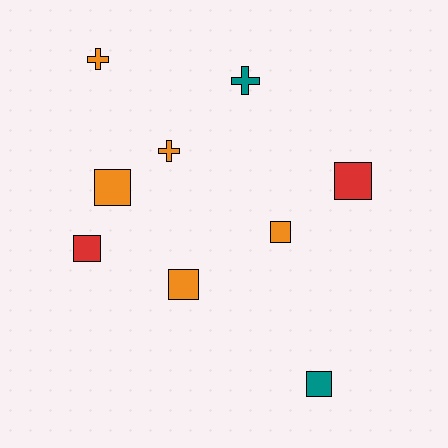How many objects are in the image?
There are 9 objects.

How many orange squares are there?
There are 3 orange squares.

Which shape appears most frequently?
Square, with 6 objects.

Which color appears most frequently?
Orange, with 5 objects.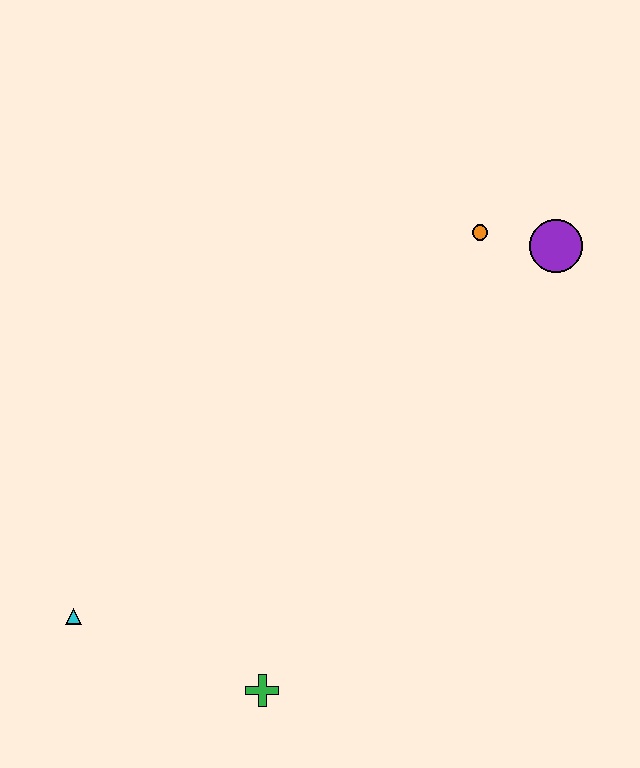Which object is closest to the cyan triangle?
The green cross is closest to the cyan triangle.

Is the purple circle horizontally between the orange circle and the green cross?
No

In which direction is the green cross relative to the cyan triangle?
The green cross is to the right of the cyan triangle.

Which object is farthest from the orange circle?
The cyan triangle is farthest from the orange circle.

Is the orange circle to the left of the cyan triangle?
No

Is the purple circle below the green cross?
No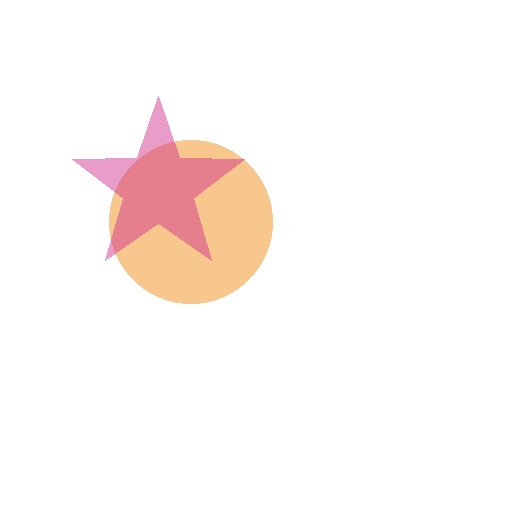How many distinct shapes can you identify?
There are 2 distinct shapes: an orange circle, a magenta star.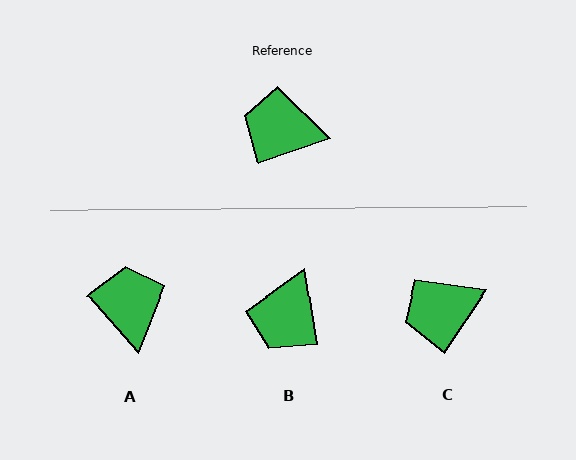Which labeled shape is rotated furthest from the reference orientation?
B, about 80 degrees away.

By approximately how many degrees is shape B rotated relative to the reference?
Approximately 80 degrees counter-clockwise.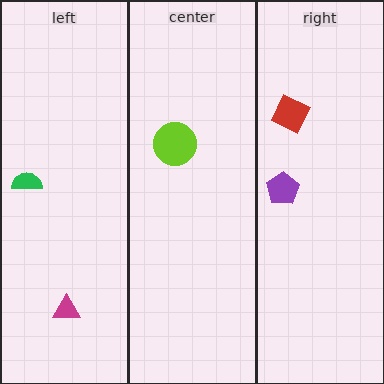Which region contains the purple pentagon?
The right region.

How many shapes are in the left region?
2.